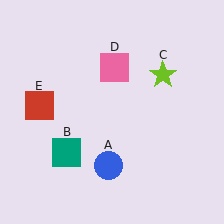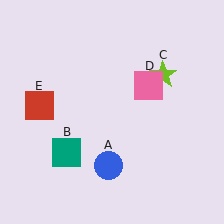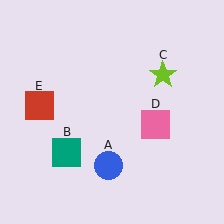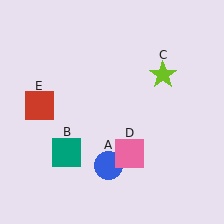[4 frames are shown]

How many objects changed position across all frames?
1 object changed position: pink square (object D).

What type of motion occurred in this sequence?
The pink square (object D) rotated clockwise around the center of the scene.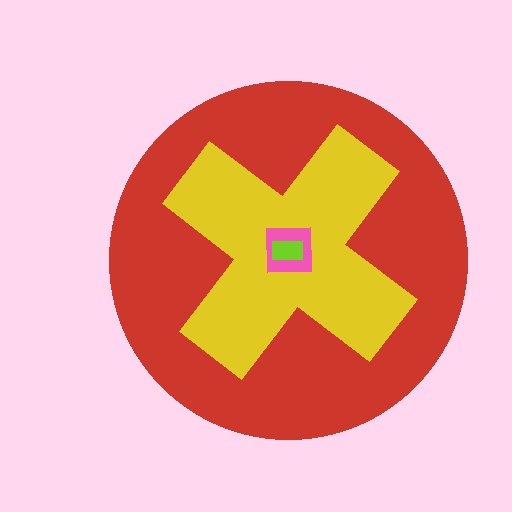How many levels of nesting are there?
4.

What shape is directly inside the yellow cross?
The pink square.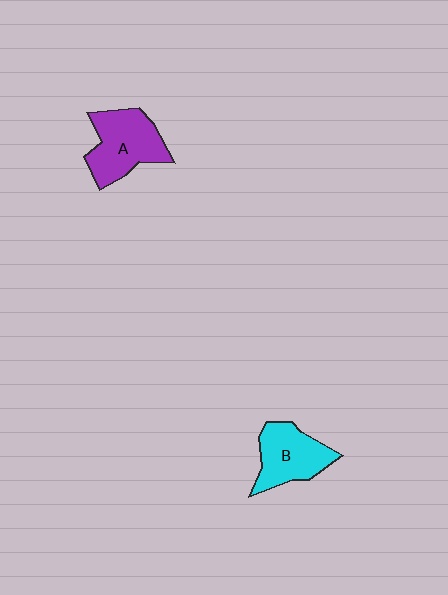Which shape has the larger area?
Shape A (purple).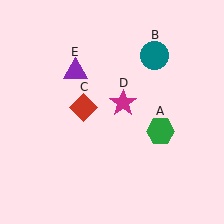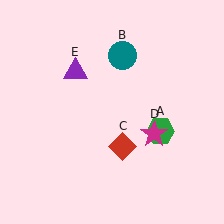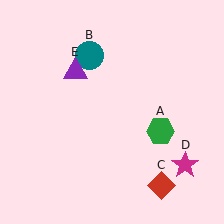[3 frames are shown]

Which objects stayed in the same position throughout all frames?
Green hexagon (object A) and purple triangle (object E) remained stationary.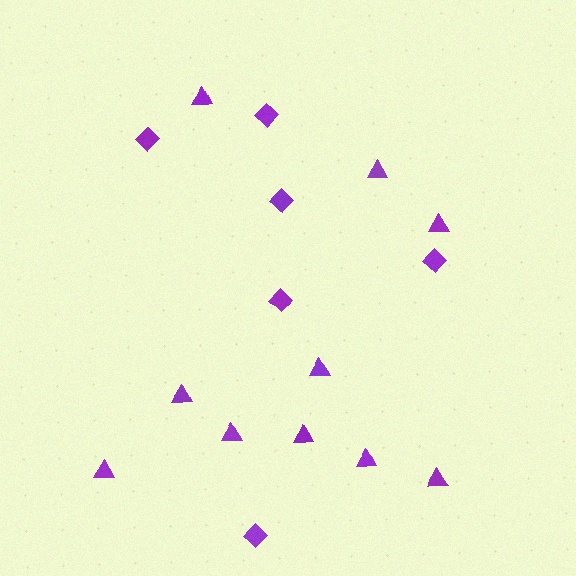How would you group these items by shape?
There are 2 groups: one group of triangles (10) and one group of diamonds (6).